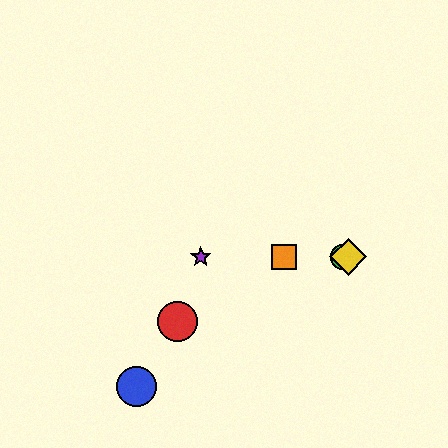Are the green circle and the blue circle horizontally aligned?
No, the green circle is at y≈257 and the blue circle is at y≈386.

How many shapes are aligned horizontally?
4 shapes (the green circle, the yellow diamond, the purple star, the orange square) are aligned horizontally.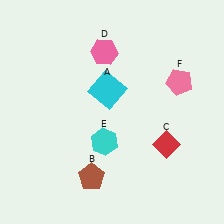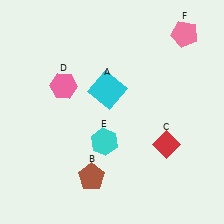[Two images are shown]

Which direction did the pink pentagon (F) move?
The pink pentagon (F) moved up.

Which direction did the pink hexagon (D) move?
The pink hexagon (D) moved left.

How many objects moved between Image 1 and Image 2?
2 objects moved between the two images.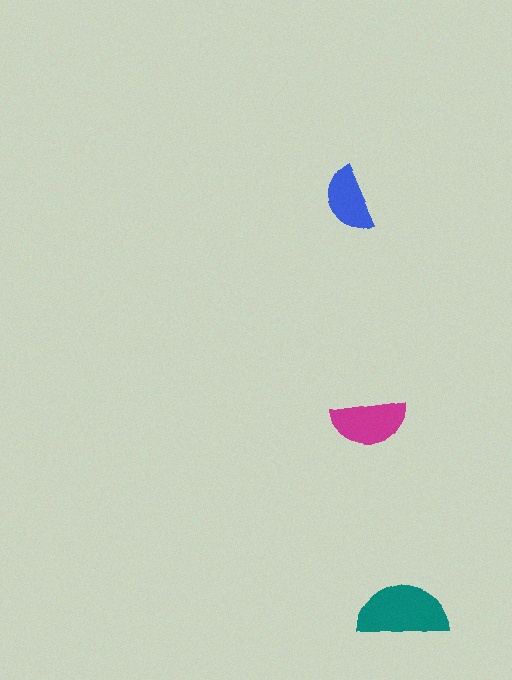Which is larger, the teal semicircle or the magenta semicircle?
The teal one.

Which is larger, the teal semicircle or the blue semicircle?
The teal one.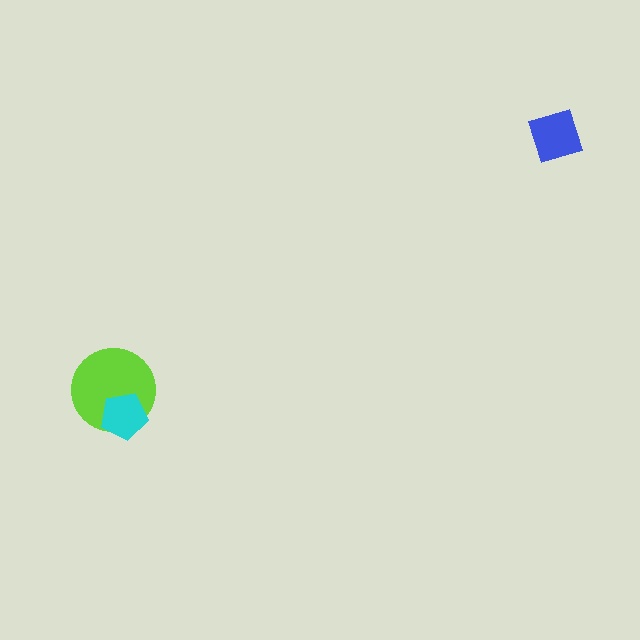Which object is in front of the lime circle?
The cyan pentagon is in front of the lime circle.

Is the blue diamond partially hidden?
No, no other shape covers it.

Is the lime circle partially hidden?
Yes, it is partially covered by another shape.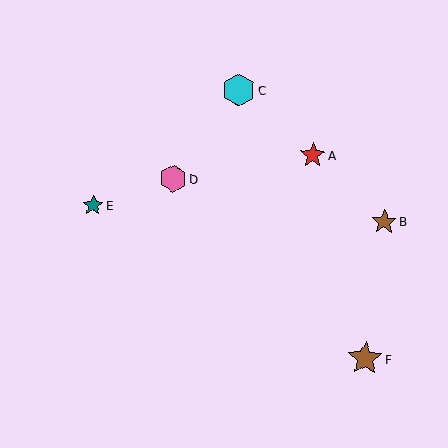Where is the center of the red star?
The center of the red star is at (313, 155).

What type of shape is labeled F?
Shape F is a brown star.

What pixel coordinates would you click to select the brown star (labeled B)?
Click at (384, 222) to select the brown star B.